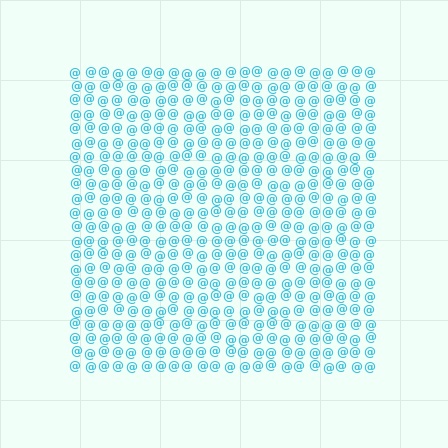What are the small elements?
The small elements are at signs.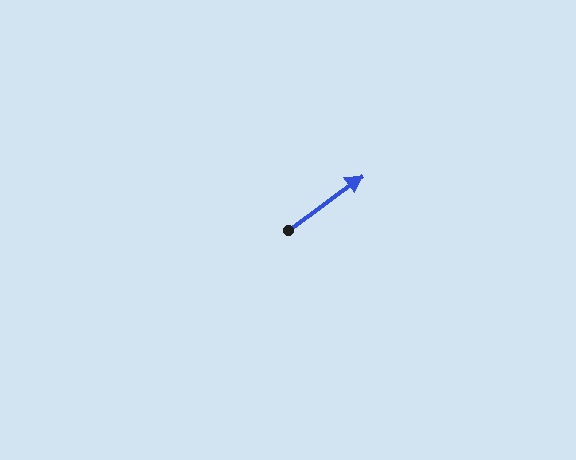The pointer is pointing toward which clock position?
Roughly 2 o'clock.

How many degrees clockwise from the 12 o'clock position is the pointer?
Approximately 54 degrees.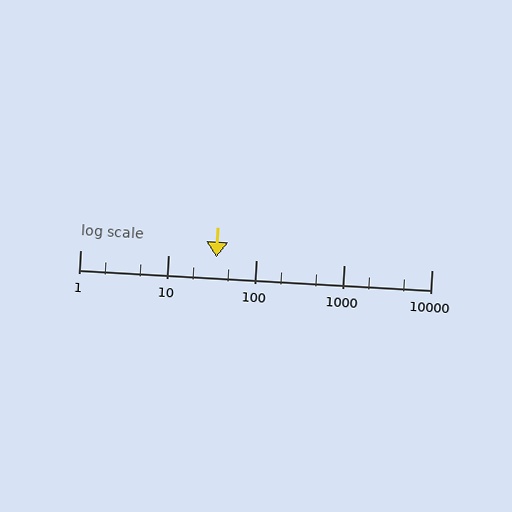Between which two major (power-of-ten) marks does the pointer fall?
The pointer is between 10 and 100.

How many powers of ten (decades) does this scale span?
The scale spans 4 decades, from 1 to 10000.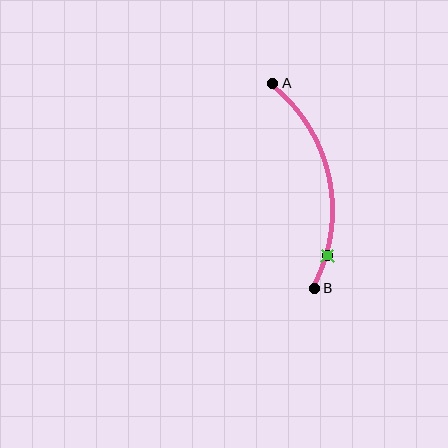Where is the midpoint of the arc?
The arc midpoint is the point on the curve farthest from the straight line joining A and B. It sits to the right of that line.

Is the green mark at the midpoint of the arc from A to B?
No. The green mark lies on the arc but is closer to endpoint B. The arc midpoint would be at the point on the curve equidistant along the arc from both A and B.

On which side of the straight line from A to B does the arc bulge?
The arc bulges to the right of the straight line connecting A and B.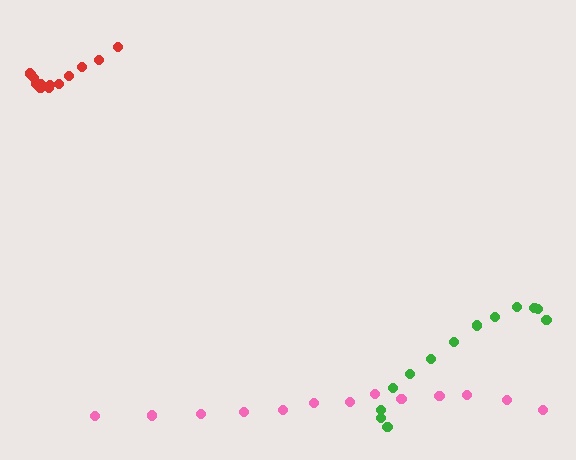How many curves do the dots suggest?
There are 3 distinct paths.